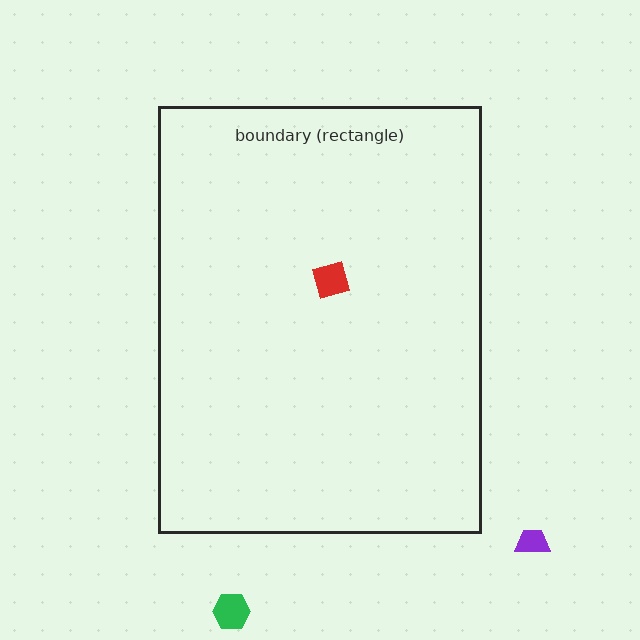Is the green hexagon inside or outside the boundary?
Outside.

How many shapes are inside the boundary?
1 inside, 2 outside.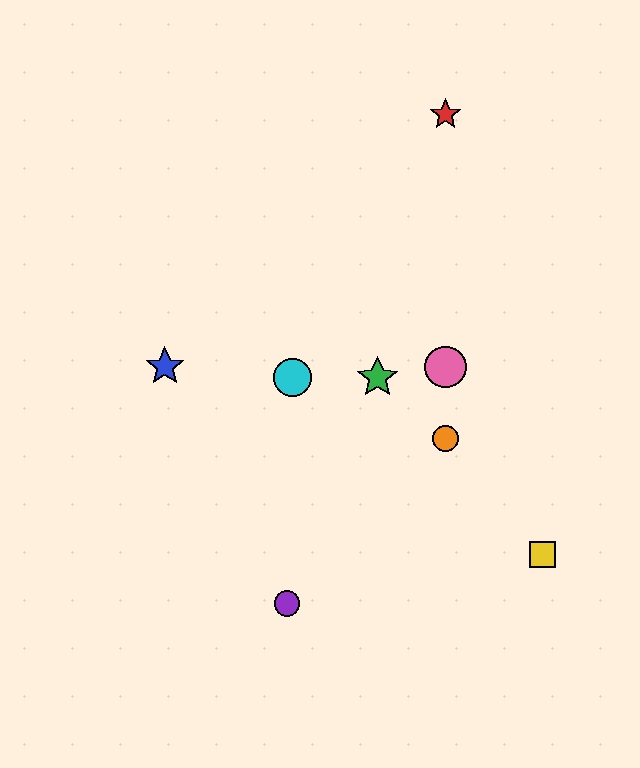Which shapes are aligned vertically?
The red star, the orange circle, the pink circle are aligned vertically.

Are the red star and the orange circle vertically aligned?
Yes, both are at x≈445.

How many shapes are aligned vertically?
3 shapes (the red star, the orange circle, the pink circle) are aligned vertically.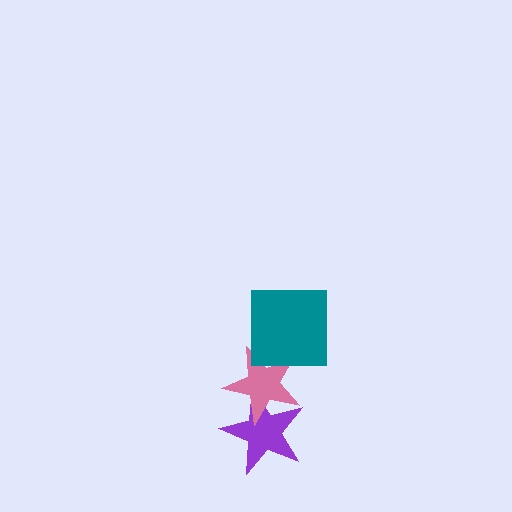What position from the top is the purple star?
The purple star is 3rd from the top.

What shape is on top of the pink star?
The teal square is on top of the pink star.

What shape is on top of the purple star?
The pink star is on top of the purple star.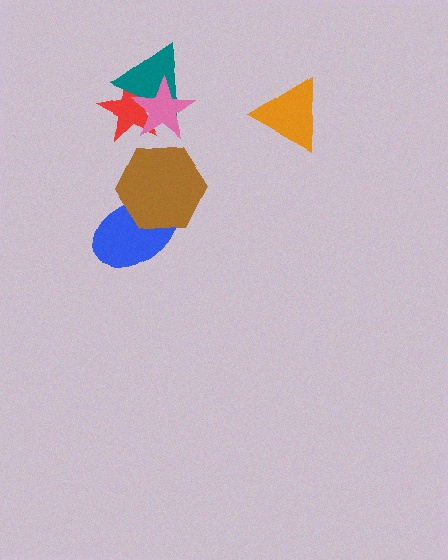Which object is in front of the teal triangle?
The pink star is in front of the teal triangle.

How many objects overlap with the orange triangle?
0 objects overlap with the orange triangle.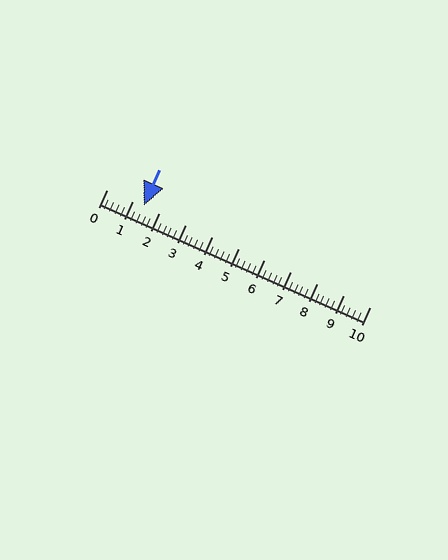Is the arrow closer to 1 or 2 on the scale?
The arrow is closer to 1.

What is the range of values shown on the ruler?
The ruler shows values from 0 to 10.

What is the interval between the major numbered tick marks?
The major tick marks are spaced 1 units apart.